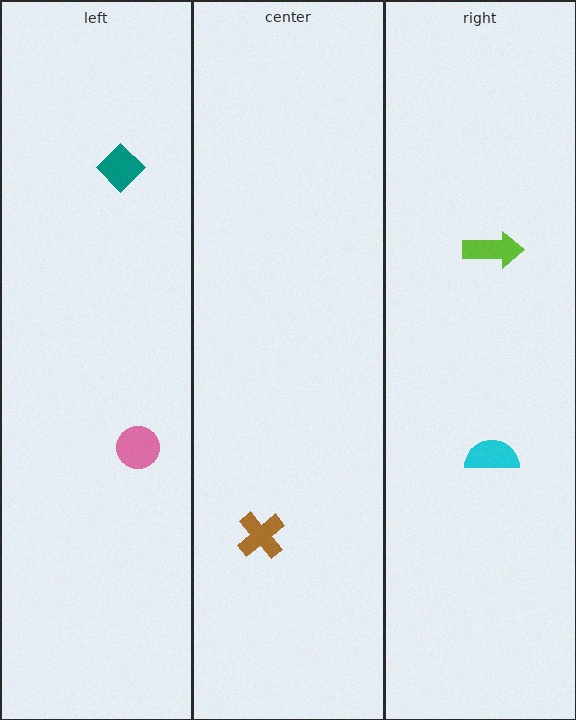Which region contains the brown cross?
The center region.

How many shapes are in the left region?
2.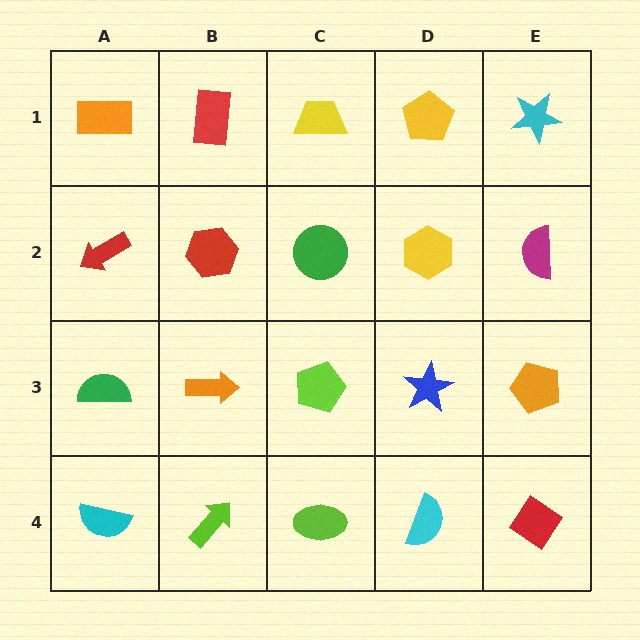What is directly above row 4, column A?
A green semicircle.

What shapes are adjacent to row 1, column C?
A green circle (row 2, column C), a red rectangle (row 1, column B), a yellow pentagon (row 1, column D).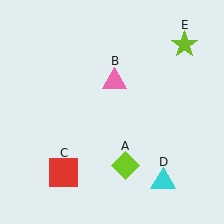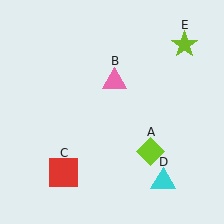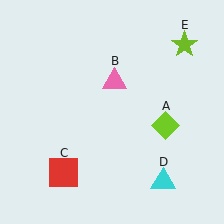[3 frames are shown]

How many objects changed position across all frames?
1 object changed position: lime diamond (object A).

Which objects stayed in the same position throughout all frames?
Pink triangle (object B) and red square (object C) and cyan triangle (object D) and lime star (object E) remained stationary.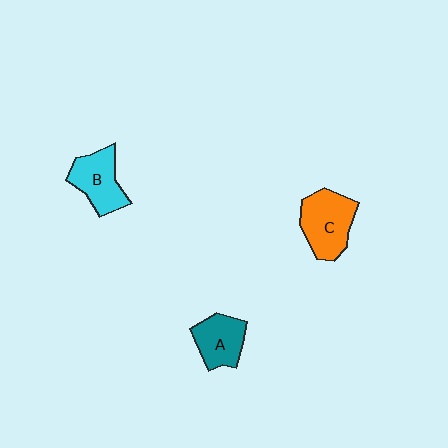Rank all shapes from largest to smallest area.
From largest to smallest: C (orange), B (cyan), A (teal).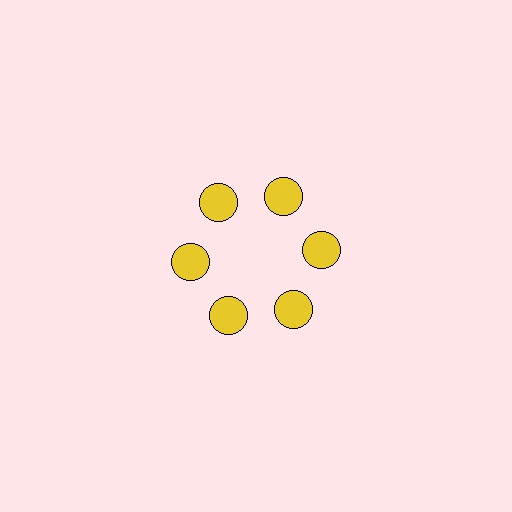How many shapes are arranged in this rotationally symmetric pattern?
There are 6 shapes, arranged in 6 groups of 1.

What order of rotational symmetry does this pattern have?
This pattern has 6-fold rotational symmetry.